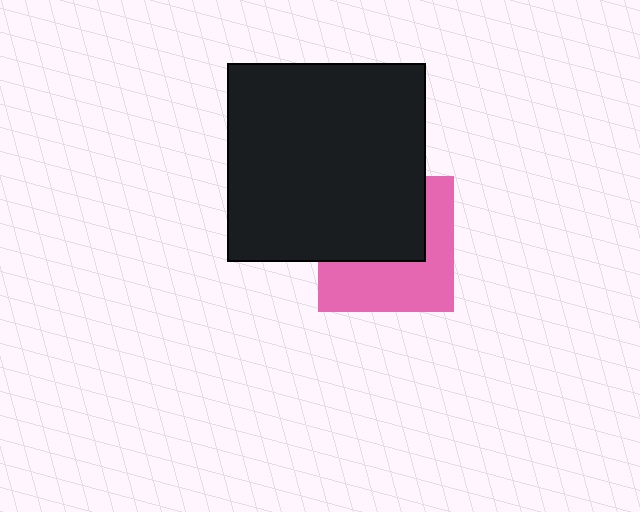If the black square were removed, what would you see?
You would see the complete pink square.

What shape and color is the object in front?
The object in front is a black square.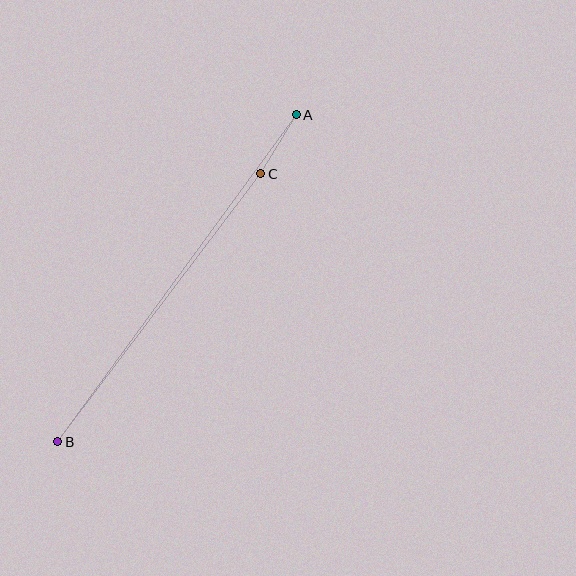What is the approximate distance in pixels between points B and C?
The distance between B and C is approximately 336 pixels.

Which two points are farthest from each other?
Points A and B are farthest from each other.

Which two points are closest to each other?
Points A and C are closest to each other.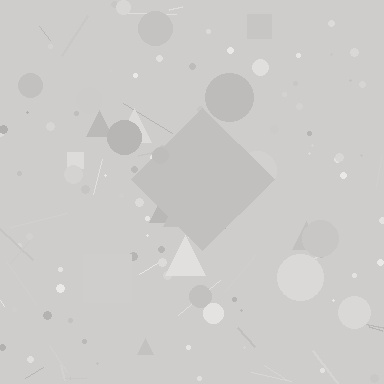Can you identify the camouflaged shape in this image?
The camouflaged shape is a diamond.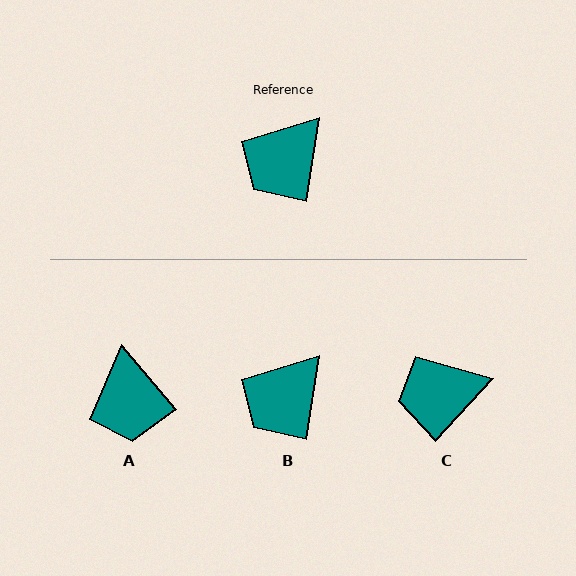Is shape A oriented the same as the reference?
No, it is off by about 49 degrees.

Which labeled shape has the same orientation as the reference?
B.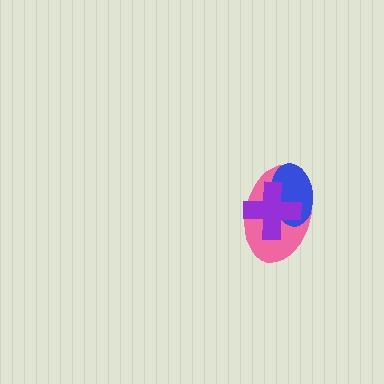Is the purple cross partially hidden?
No, no other shape covers it.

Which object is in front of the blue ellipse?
The purple cross is in front of the blue ellipse.